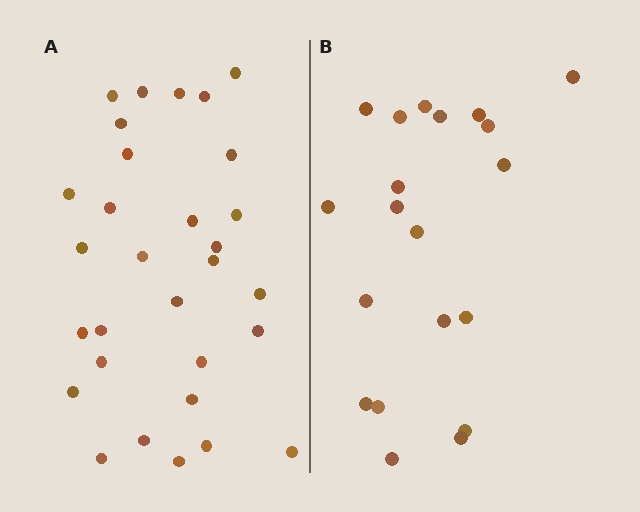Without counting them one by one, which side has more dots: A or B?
Region A (the left region) has more dots.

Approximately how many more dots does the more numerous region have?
Region A has roughly 10 or so more dots than region B.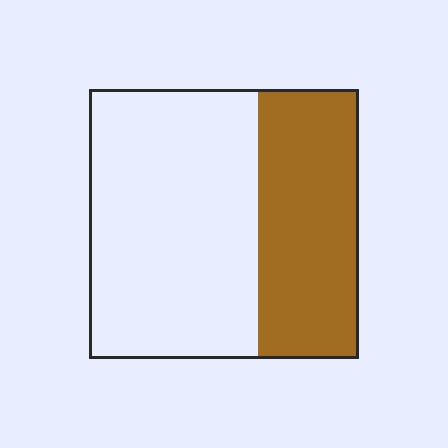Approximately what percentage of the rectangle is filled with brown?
Approximately 35%.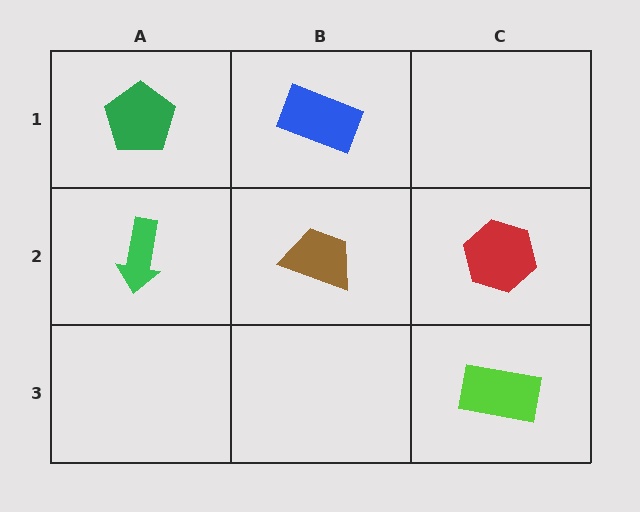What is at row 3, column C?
A lime rectangle.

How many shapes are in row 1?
2 shapes.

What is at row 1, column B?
A blue rectangle.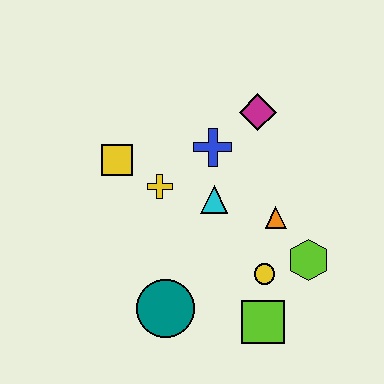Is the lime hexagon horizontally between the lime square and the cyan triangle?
No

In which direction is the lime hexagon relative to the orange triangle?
The lime hexagon is below the orange triangle.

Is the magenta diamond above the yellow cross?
Yes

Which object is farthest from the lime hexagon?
The yellow square is farthest from the lime hexagon.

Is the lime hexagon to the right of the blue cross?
Yes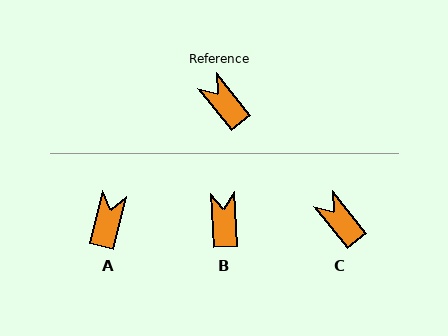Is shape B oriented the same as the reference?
No, it is off by about 36 degrees.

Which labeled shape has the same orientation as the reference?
C.